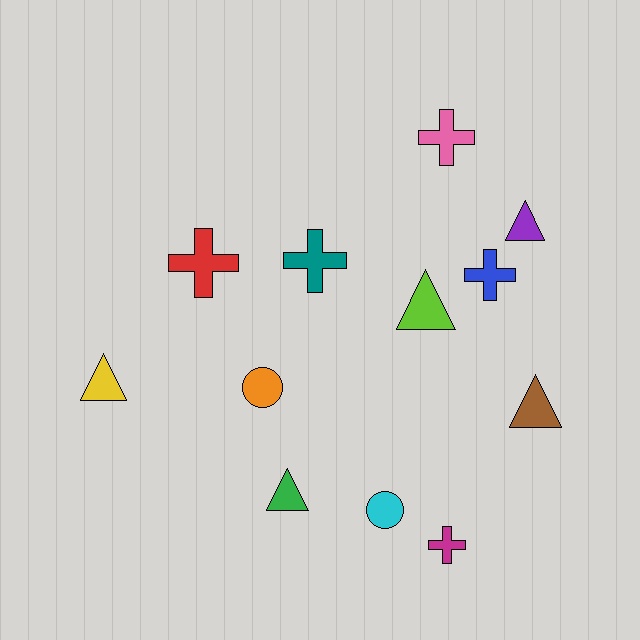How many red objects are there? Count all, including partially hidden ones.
There is 1 red object.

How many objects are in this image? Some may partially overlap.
There are 12 objects.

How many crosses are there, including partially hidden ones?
There are 5 crosses.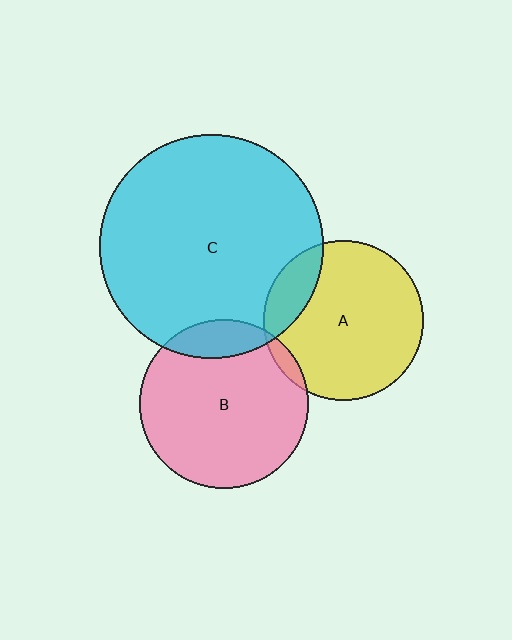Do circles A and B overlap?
Yes.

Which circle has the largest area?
Circle C (cyan).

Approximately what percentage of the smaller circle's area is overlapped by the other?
Approximately 5%.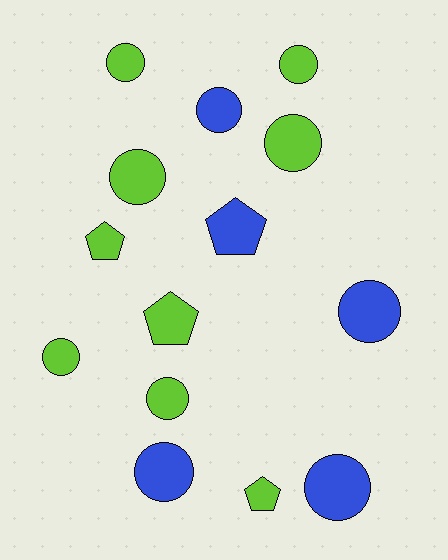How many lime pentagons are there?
There are 3 lime pentagons.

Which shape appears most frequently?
Circle, with 10 objects.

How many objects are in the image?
There are 14 objects.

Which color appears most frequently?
Lime, with 9 objects.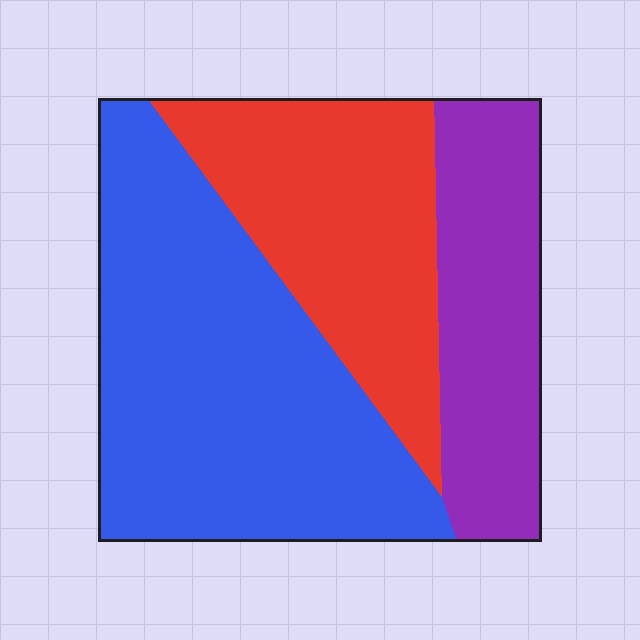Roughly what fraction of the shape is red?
Red takes up between a quarter and a half of the shape.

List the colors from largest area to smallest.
From largest to smallest: blue, red, purple.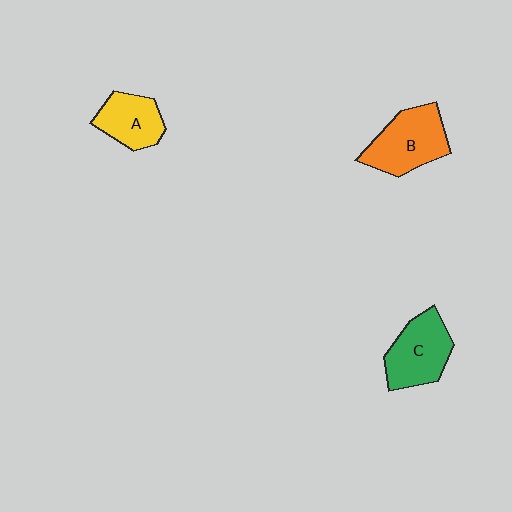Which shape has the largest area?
Shape B (orange).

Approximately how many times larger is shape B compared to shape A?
Approximately 1.4 times.